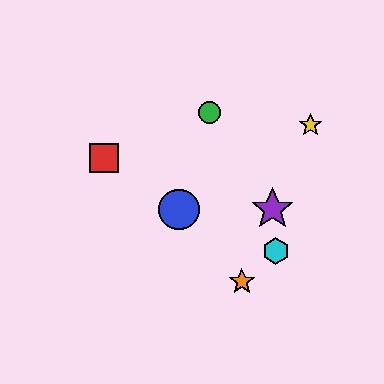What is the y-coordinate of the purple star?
The purple star is at y≈209.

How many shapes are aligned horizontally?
2 shapes (the blue circle, the purple star) are aligned horizontally.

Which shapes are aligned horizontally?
The blue circle, the purple star are aligned horizontally.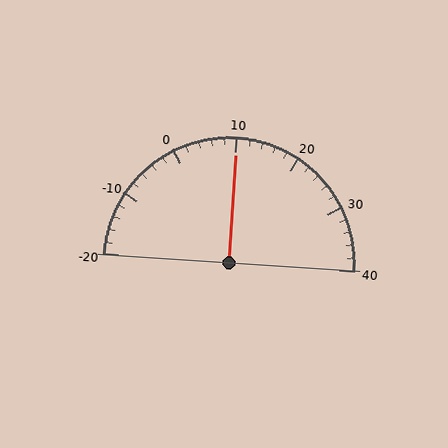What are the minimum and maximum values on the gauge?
The gauge ranges from -20 to 40.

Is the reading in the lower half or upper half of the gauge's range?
The reading is in the upper half of the range (-20 to 40).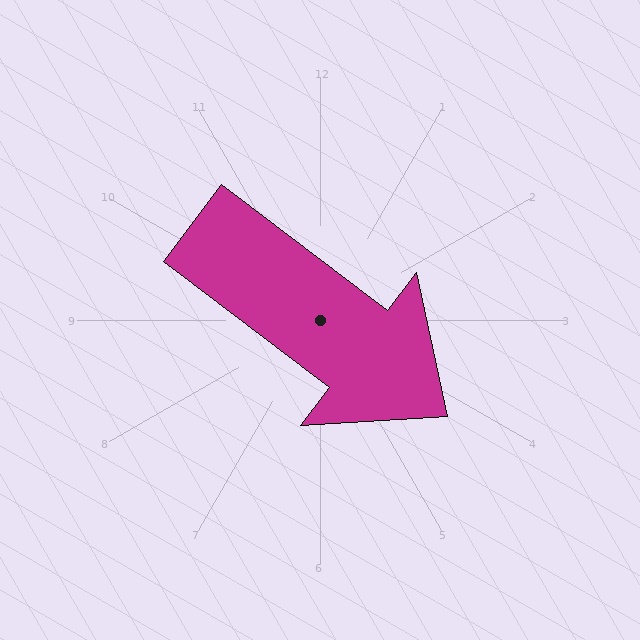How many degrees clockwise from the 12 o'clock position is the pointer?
Approximately 127 degrees.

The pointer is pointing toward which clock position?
Roughly 4 o'clock.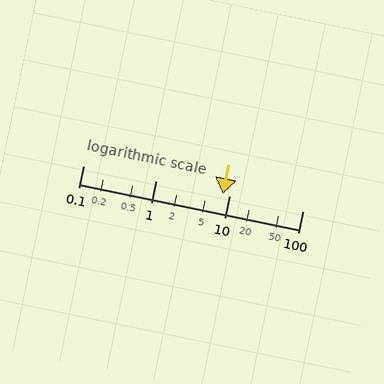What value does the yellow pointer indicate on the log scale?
The pointer indicates approximately 8.1.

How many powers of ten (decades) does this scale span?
The scale spans 3 decades, from 0.1 to 100.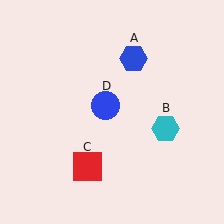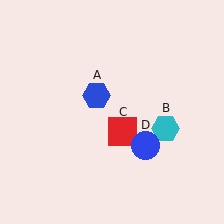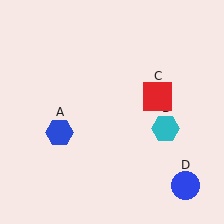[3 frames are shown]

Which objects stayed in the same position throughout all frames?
Cyan hexagon (object B) remained stationary.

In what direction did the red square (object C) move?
The red square (object C) moved up and to the right.